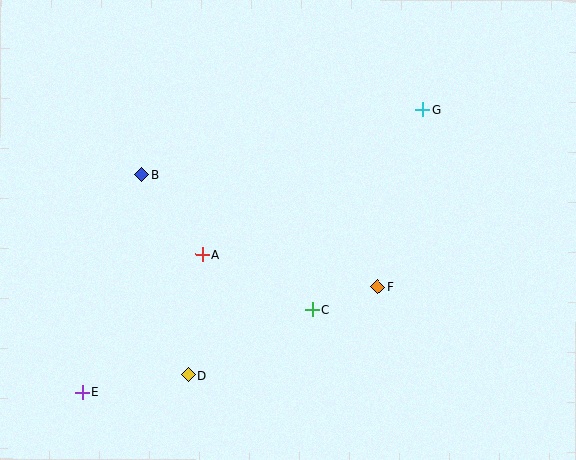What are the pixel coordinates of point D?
Point D is at (188, 375).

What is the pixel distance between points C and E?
The distance between C and E is 244 pixels.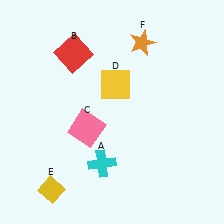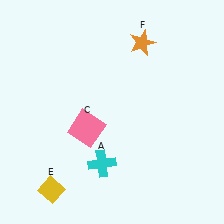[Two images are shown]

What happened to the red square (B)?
The red square (B) was removed in Image 2. It was in the top-left area of Image 1.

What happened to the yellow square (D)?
The yellow square (D) was removed in Image 2. It was in the top-right area of Image 1.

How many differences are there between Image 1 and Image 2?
There are 2 differences between the two images.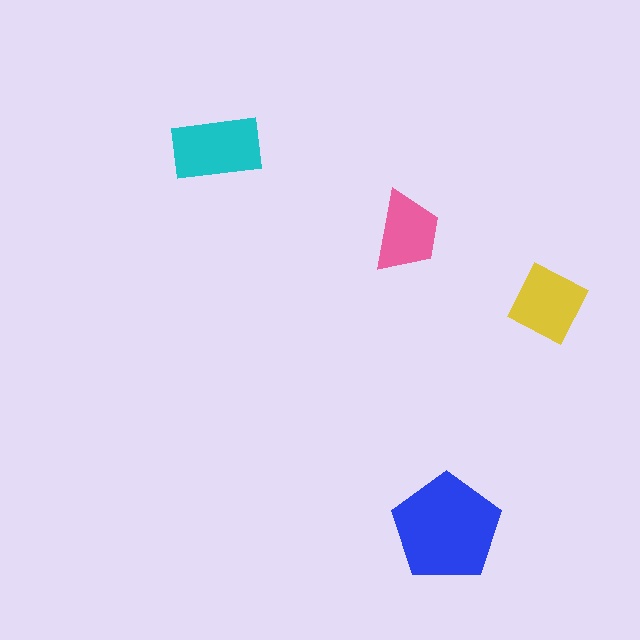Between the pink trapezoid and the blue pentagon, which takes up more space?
The blue pentagon.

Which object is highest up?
The cyan rectangle is topmost.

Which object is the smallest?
The pink trapezoid.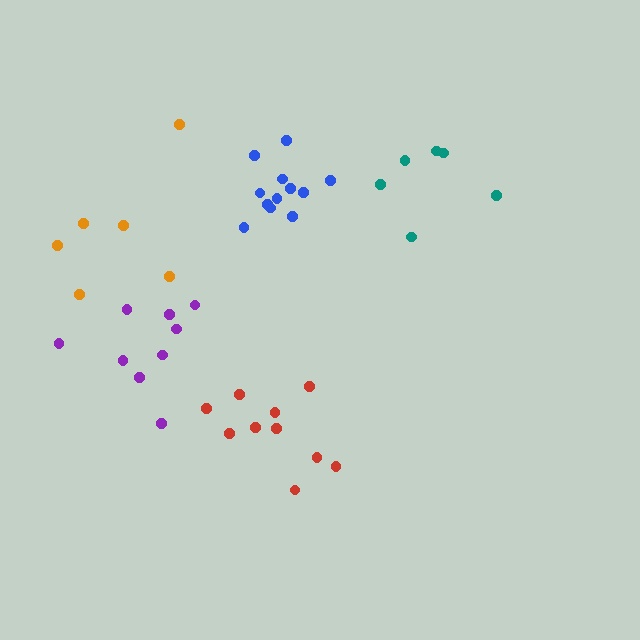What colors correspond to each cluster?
The clusters are colored: blue, orange, red, teal, purple.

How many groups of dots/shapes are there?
There are 5 groups.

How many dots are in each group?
Group 1: 12 dots, Group 2: 6 dots, Group 3: 10 dots, Group 4: 6 dots, Group 5: 9 dots (43 total).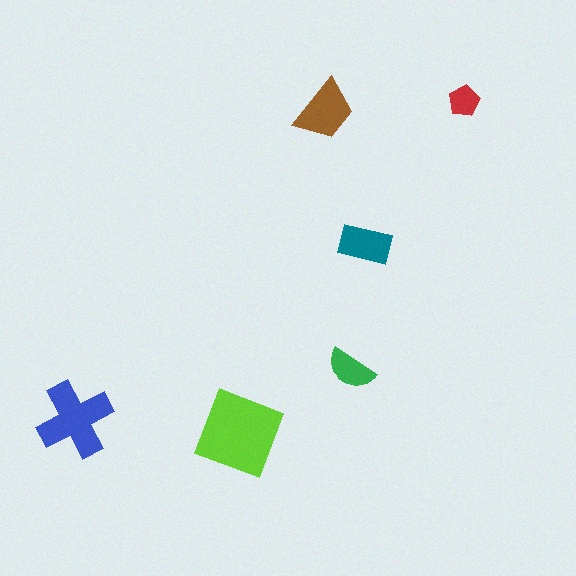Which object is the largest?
The lime square.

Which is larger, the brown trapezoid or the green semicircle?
The brown trapezoid.